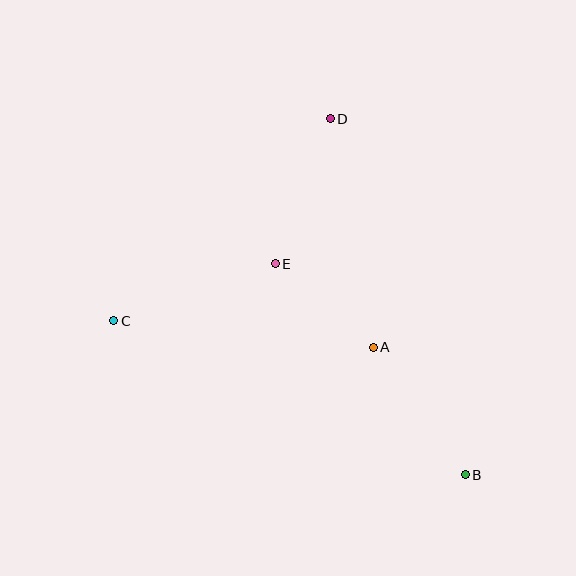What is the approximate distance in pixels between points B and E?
The distance between B and E is approximately 284 pixels.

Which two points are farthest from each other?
Points B and C are farthest from each other.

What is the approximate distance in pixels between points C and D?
The distance between C and D is approximately 296 pixels.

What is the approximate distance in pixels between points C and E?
The distance between C and E is approximately 171 pixels.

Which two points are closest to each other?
Points A and E are closest to each other.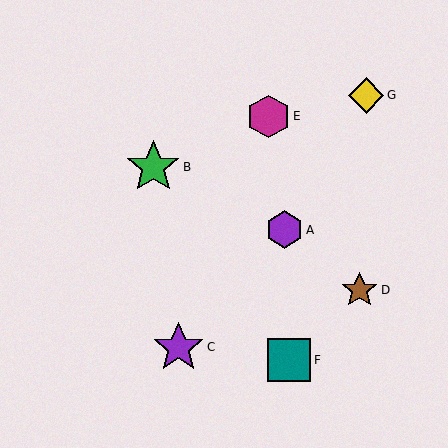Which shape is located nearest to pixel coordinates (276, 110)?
The magenta hexagon (labeled E) at (268, 116) is nearest to that location.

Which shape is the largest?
The green star (labeled B) is the largest.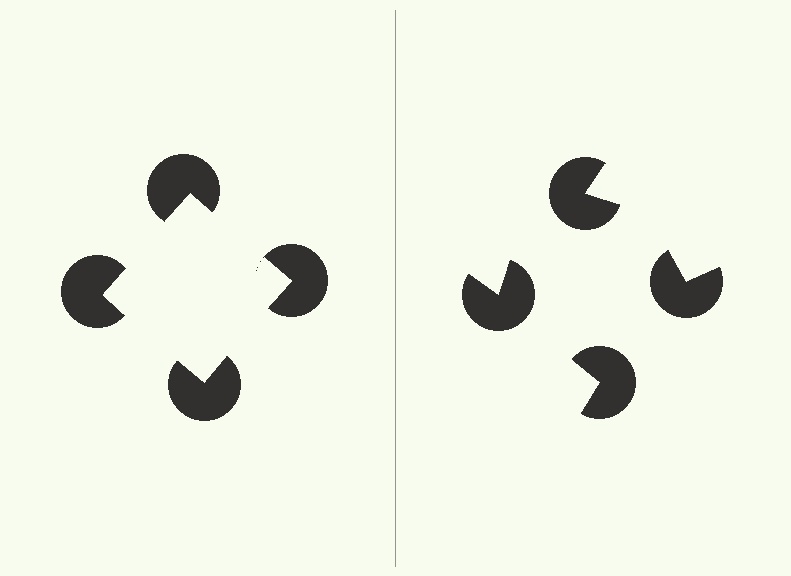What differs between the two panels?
The pac-man discs are positioned identically on both sides; only the wedge orientations differ. On the left they align to a square; on the right they are misaligned.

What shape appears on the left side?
An illusory square.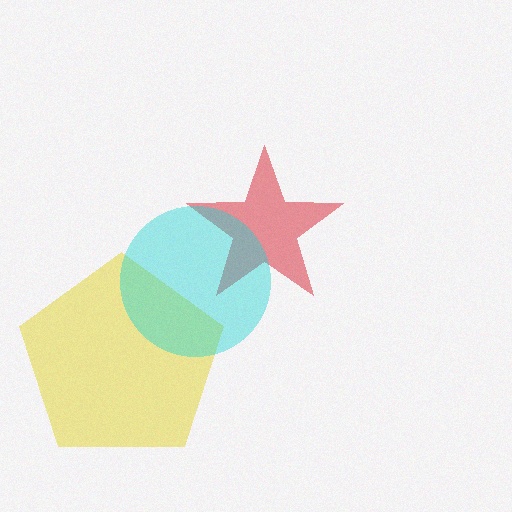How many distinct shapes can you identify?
There are 3 distinct shapes: a red star, a yellow pentagon, a cyan circle.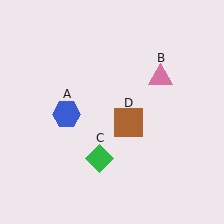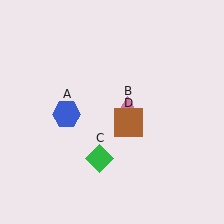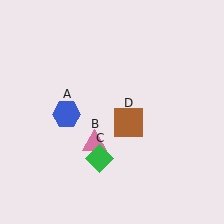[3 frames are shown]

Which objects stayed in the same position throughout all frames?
Blue hexagon (object A) and green diamond (object C) and brown square (object D) remained stationary.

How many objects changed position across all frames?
1 object changed position: pink triangle (object B).